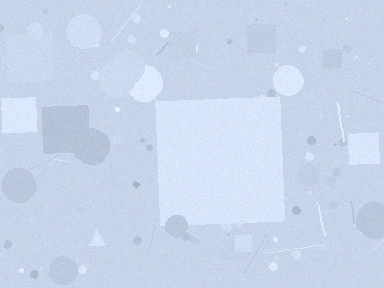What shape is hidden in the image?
A square is hidden in the image.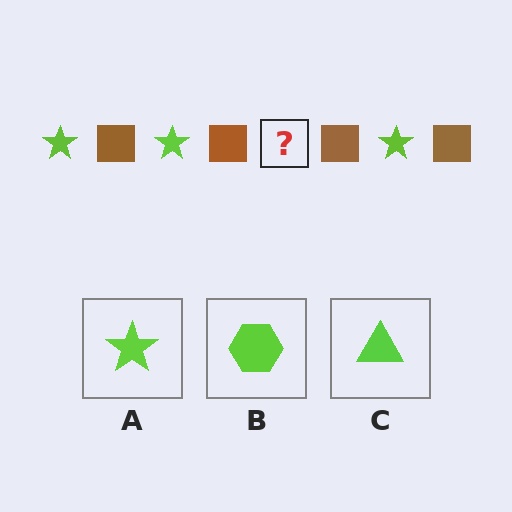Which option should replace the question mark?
Option A.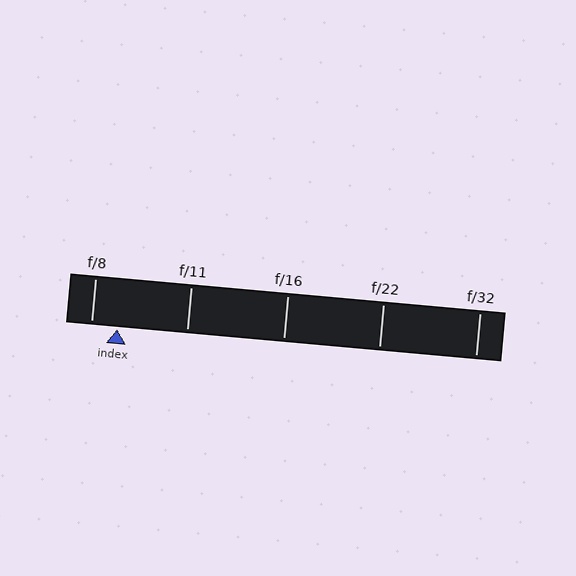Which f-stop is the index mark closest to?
The index mark is closest to f/8.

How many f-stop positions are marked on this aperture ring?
There are 5 f-stop positions marked.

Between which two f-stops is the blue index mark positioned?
The index mark is between f/8 and f/11.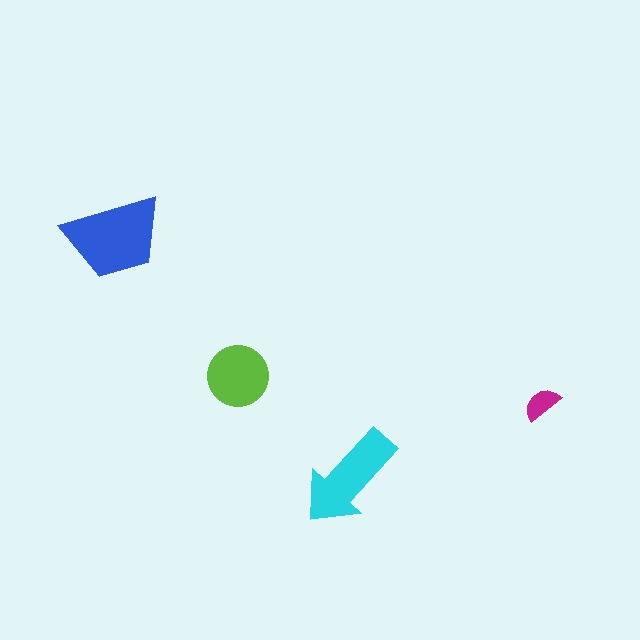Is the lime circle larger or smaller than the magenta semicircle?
Larger.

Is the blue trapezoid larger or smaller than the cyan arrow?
Larger.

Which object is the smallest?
The magenta semicircle.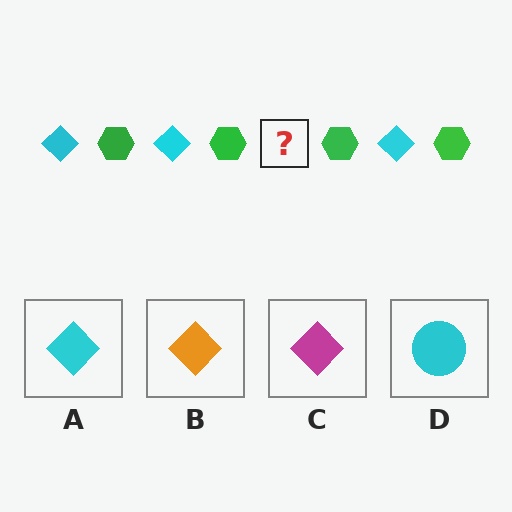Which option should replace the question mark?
Option A.